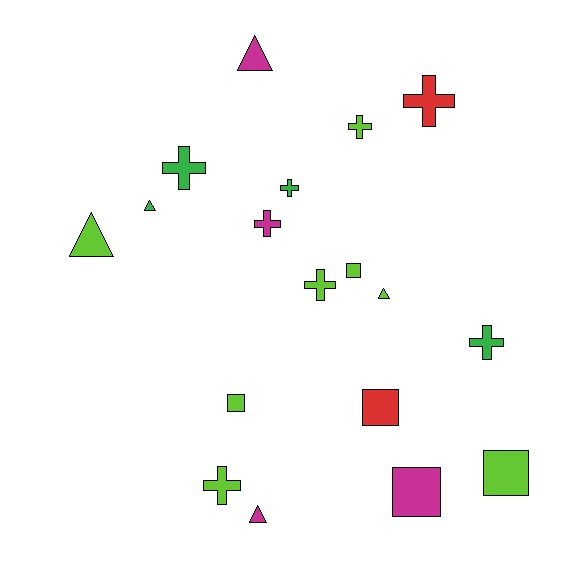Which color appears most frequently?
Lime, with 8 objects.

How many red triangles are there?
There are no red triangles.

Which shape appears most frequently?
Cross, with 8 objects.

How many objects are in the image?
There are 18 objects.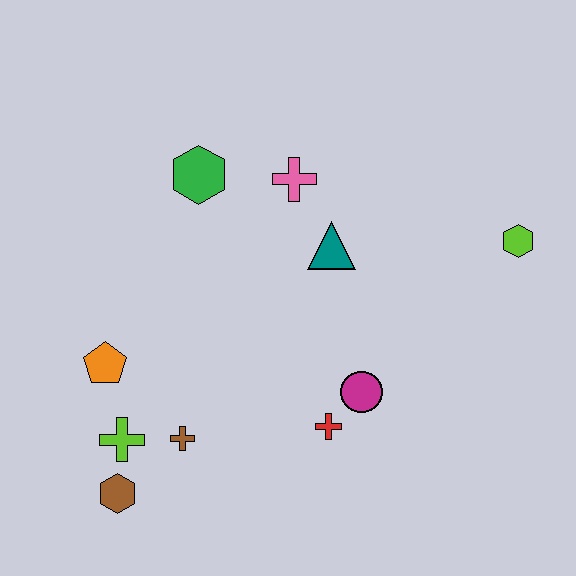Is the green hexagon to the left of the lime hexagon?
Yes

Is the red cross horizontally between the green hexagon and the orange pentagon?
No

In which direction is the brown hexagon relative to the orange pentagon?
The brown hexagon is below the orange pentagon.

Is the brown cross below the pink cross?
Yes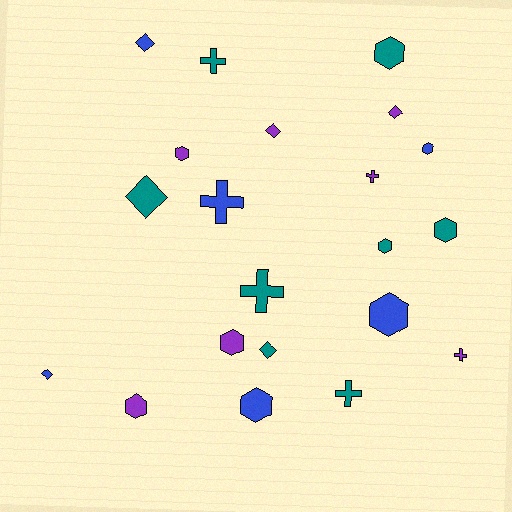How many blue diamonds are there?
There are 2 blue diamonds.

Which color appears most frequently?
Teal, with 8 objects.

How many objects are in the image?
There are 21 objects.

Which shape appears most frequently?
Hexagon, with 9 objects.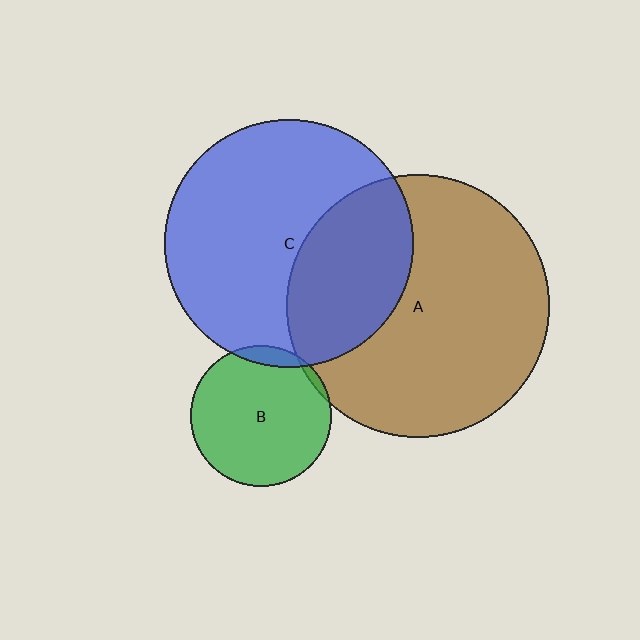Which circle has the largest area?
Circle A (brown).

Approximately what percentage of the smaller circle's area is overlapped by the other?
Approximately 5%.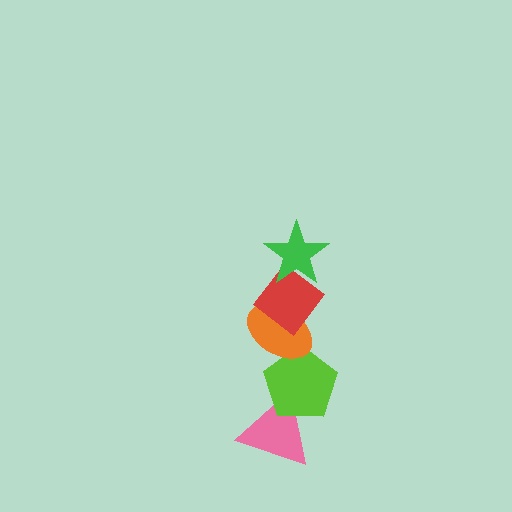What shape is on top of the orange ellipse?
The red diamond is on top of the orange ellipse.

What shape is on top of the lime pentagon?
The orange ellipse is on top of the lime pentagon.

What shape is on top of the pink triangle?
The lime pentagon is on top of the pink triangle.